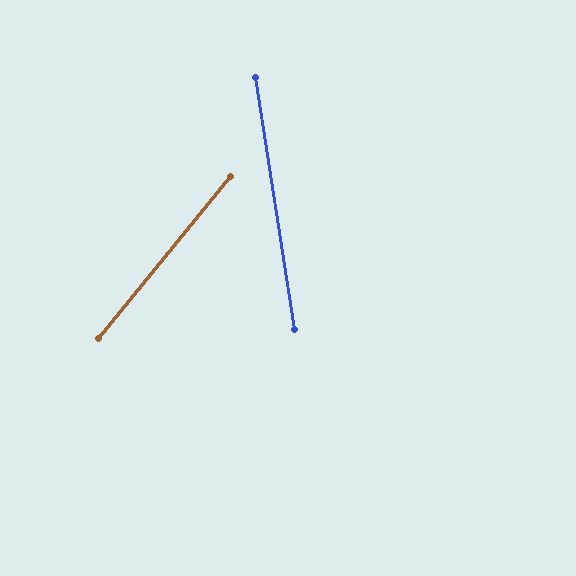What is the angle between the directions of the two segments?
Approximately 48 degrees.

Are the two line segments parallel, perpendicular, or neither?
Neither parallel nor perpendicular — they differ by about 48°.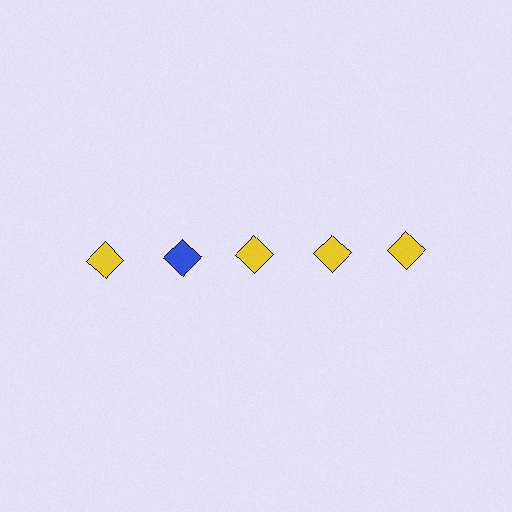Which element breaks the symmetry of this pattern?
The blue diamond in the top row, second from left column breaks the symmetry. All other shapes are yellow diamonds.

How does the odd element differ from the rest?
It has a different color: blue instead of yellow.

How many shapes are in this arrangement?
There are 5 shapes arranged in a grid pattern.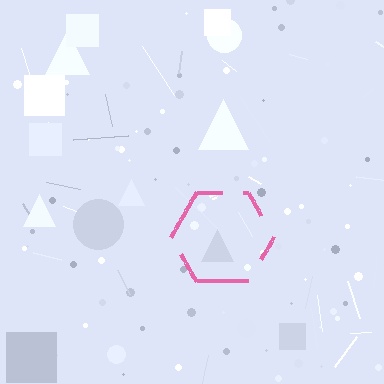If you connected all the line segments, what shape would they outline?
They would outline a hexagon.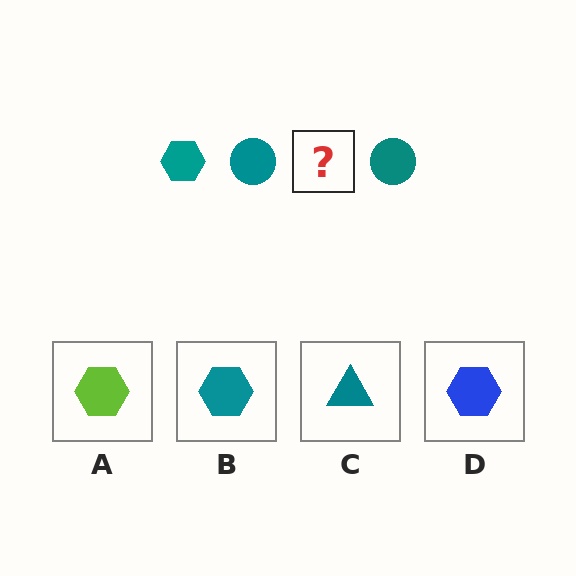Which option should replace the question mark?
Option B.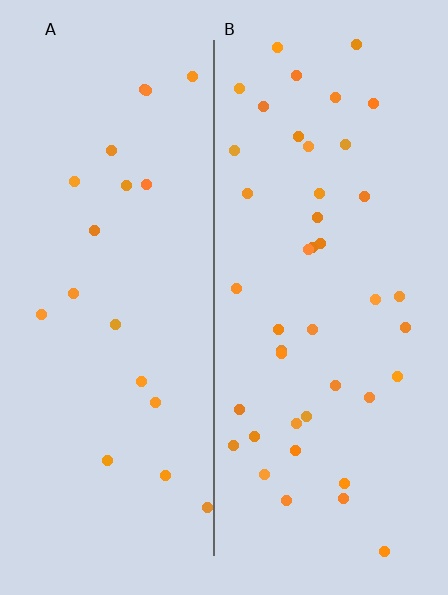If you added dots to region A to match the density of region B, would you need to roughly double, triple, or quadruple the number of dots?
Approximately double.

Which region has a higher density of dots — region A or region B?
B (the right).